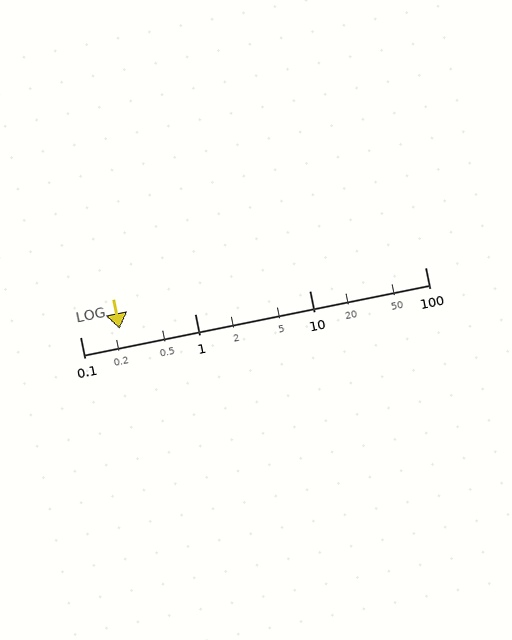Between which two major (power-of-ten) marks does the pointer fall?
The pointer is between 0.1 and 1.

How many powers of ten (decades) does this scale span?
The scale spans 3 decades, from 0.1 to 100.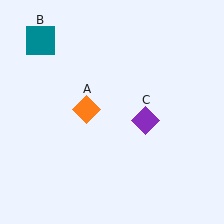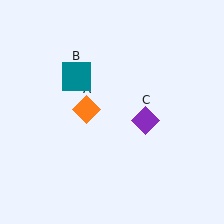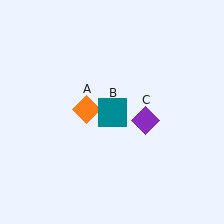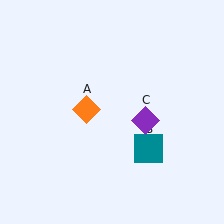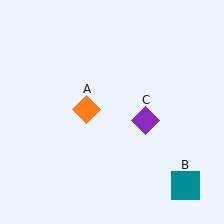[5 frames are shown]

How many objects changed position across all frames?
1 object changed position: teal square (object B).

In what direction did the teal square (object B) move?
The teal square (object B) moved down and to the right.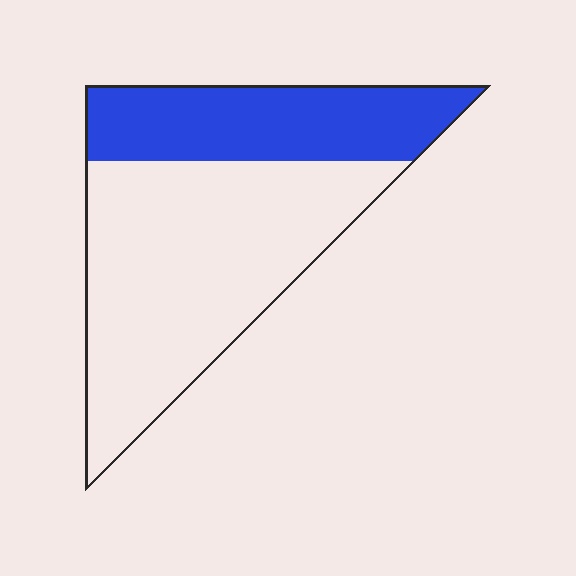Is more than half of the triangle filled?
No.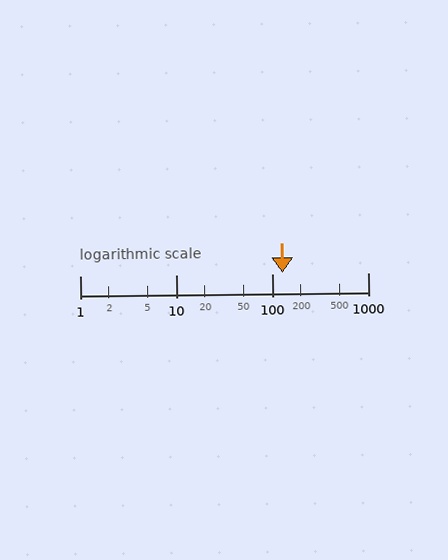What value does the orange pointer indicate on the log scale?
The pointer indicates approximately 130.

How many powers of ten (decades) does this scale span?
The scale spans 3 decades, from 1 to 1000.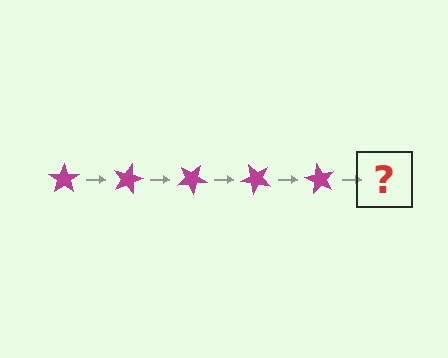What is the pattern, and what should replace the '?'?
The pattern is that the star rotates 15 degrees each step. The '?' should be a magenta star rotated 75 degrees.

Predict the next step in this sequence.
The next step is a magenta star rotated 75 degrees.